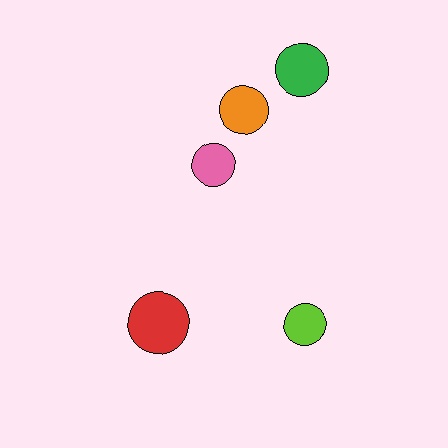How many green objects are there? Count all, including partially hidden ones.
There is 1 green object.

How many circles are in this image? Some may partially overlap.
There are 5 circles.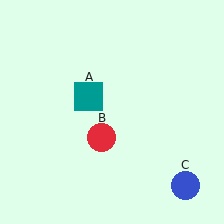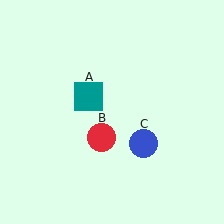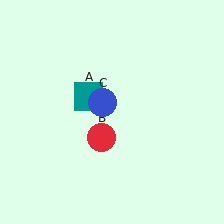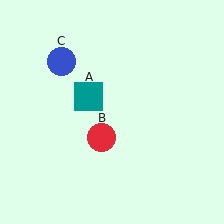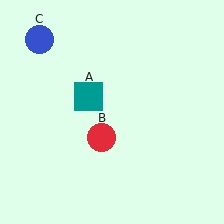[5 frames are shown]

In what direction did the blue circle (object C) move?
The blue circle (object C) moved up and to the left.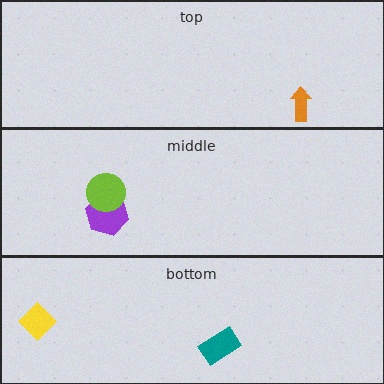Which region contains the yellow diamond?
The bottom region.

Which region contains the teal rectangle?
The bottom region.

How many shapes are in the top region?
1.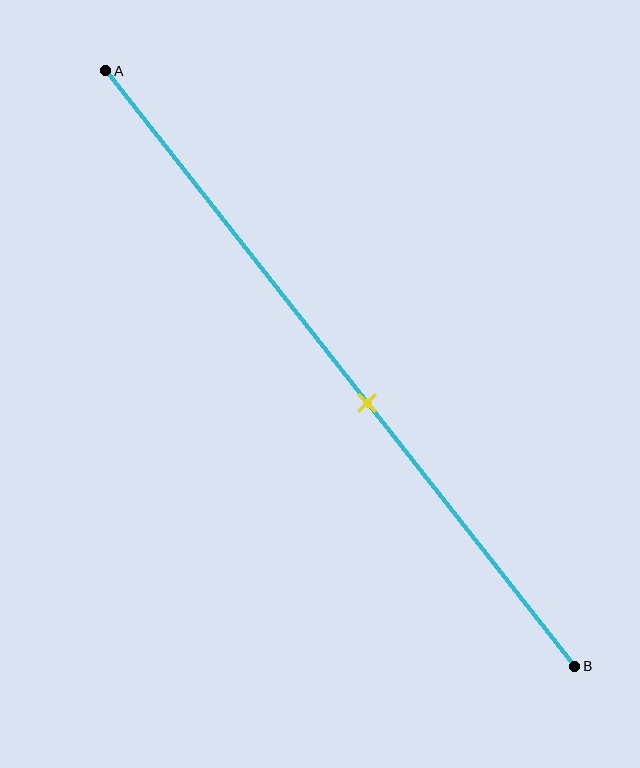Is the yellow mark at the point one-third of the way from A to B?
No, the mark is at about 55% from A, not at the 33% one-third point.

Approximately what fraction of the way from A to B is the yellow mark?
The yellow mark is approximately 55% of the way from A to B.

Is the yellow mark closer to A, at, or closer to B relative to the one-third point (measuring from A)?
The yellow mark is closer to point B than the one-third point of segment AB.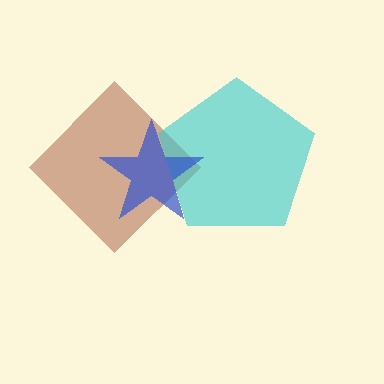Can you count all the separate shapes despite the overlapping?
Yes, there are 3 separate shapes.